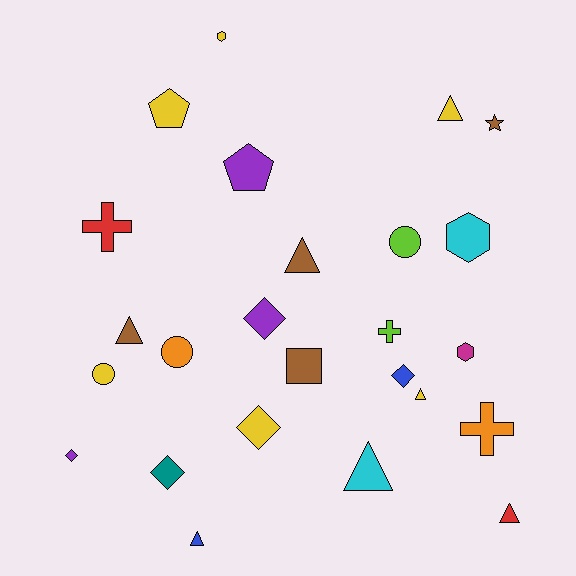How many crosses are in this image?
There are 3 crosses.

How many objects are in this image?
There are 25 objects.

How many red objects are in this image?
There are 2 red objects.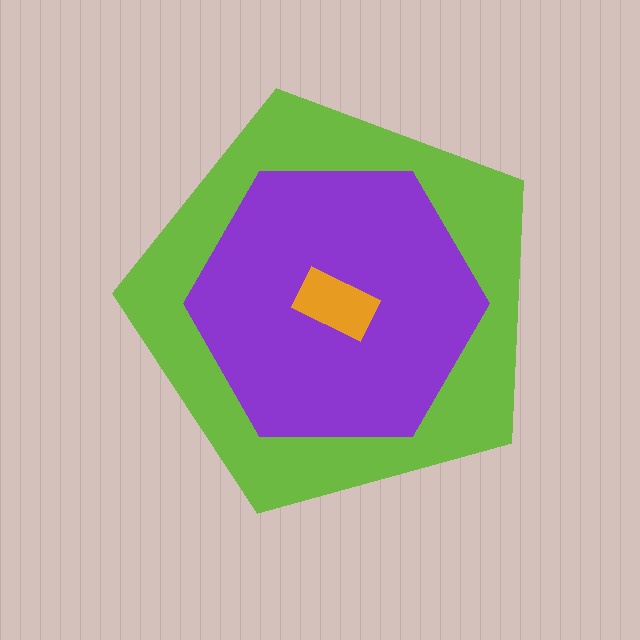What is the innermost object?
The orange rectangle.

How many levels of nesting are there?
3.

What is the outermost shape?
The lime pentagon.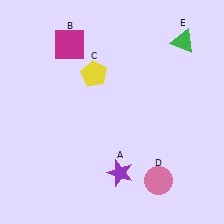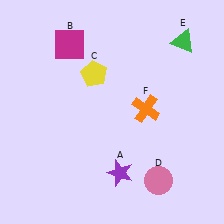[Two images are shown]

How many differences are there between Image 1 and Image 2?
There is 1 difference between the two images.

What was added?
An orange cross (F) was added in Image 2.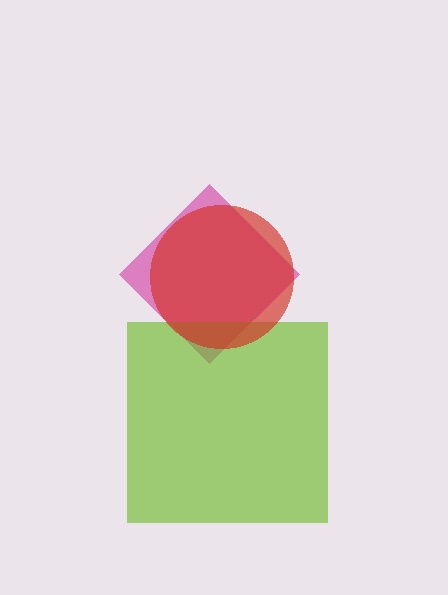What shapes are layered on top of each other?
The layered shapes are: a magenta diamond, a lime square, a red circle.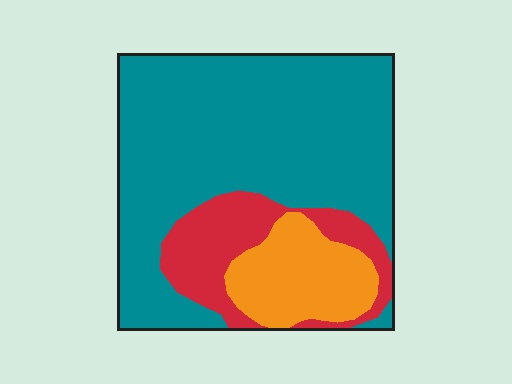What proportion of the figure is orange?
Orange covers about 15% of the figure.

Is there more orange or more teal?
Teal.